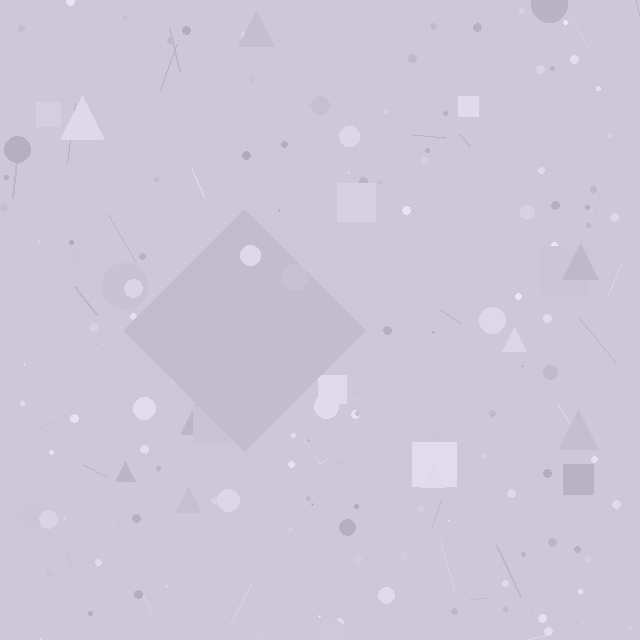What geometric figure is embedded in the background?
A diamond is embedded in the background.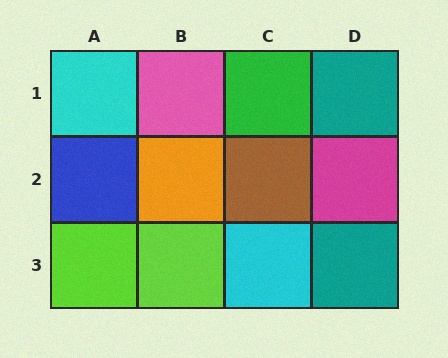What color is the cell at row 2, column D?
Magenta.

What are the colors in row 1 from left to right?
Cyan, pink, green, teal.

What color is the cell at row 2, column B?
Orange.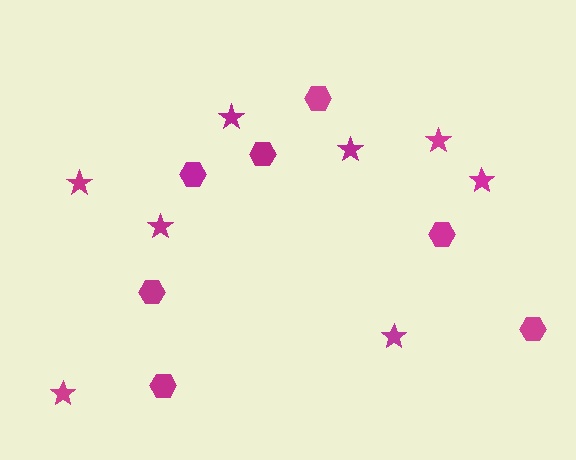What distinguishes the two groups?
There are 2 groups: one group of stars (8) and one group of hexagons (7).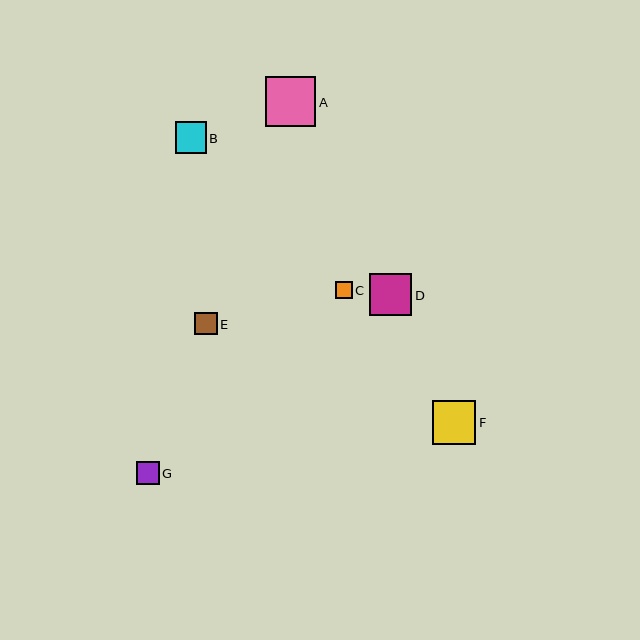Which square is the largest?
Square A is the largest with a size of approximately 50 pixels.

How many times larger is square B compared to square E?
Square B is approximately 1.4 times the size of square E.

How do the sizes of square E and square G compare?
Square E and square G are approximately the same size.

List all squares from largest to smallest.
From largest to smallest: A, F, D, B, E, G, C.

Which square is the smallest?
Square C is the smallest with a size of approximately 17 pixels.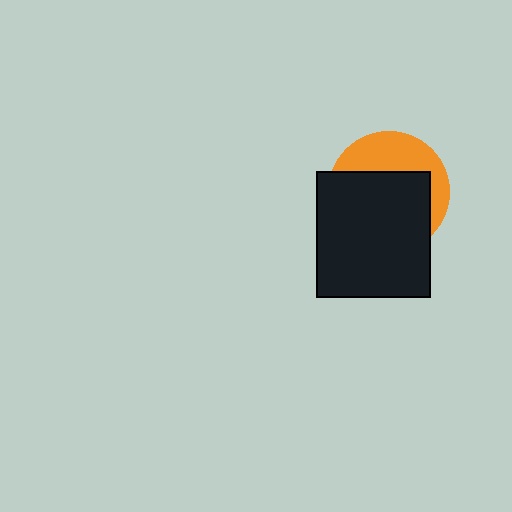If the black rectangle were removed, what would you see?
You would see the complete orange circle.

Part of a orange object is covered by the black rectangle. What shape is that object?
It is a circle.